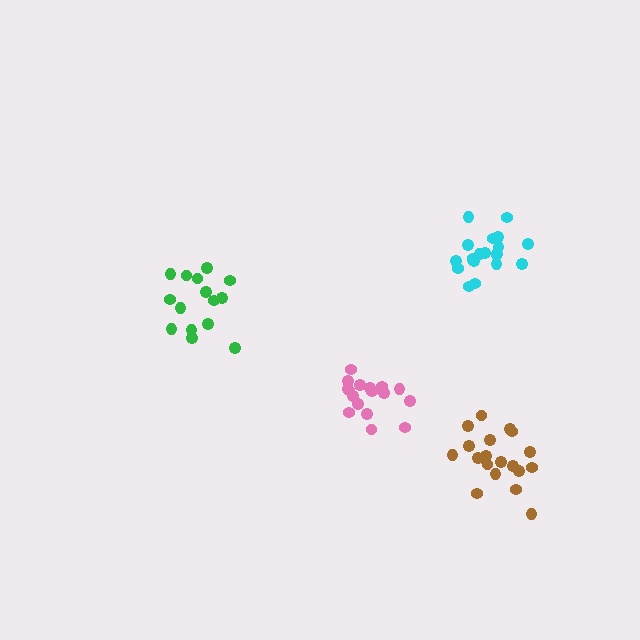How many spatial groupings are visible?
There are 4 spatial groupings.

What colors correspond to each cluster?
The clusters are colored: cyan, green, brown, pink.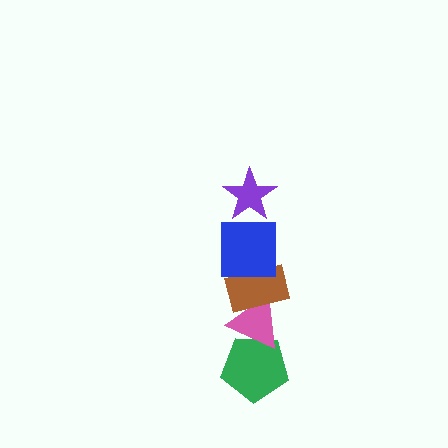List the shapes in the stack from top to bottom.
From top to bottom: the purple star, the blue square, the brown rectangle, the pink triangle, the green pentagon.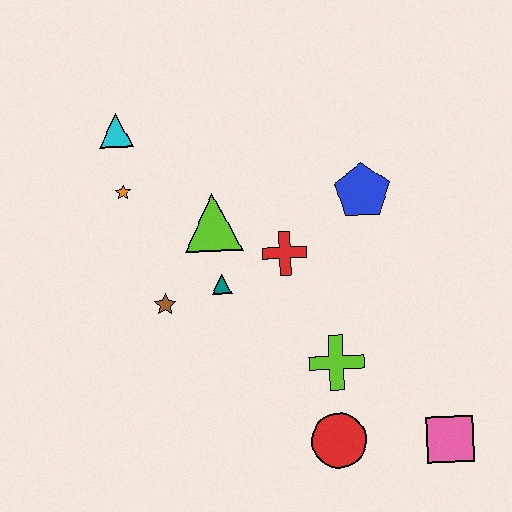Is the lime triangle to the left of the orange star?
No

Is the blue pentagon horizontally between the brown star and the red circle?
No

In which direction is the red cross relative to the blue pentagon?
The red cross is to the left of the blue pentagon.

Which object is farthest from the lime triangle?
The pink square is farthest from the lime triangle.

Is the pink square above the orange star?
No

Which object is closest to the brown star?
The teal triangle is closest to the brown star.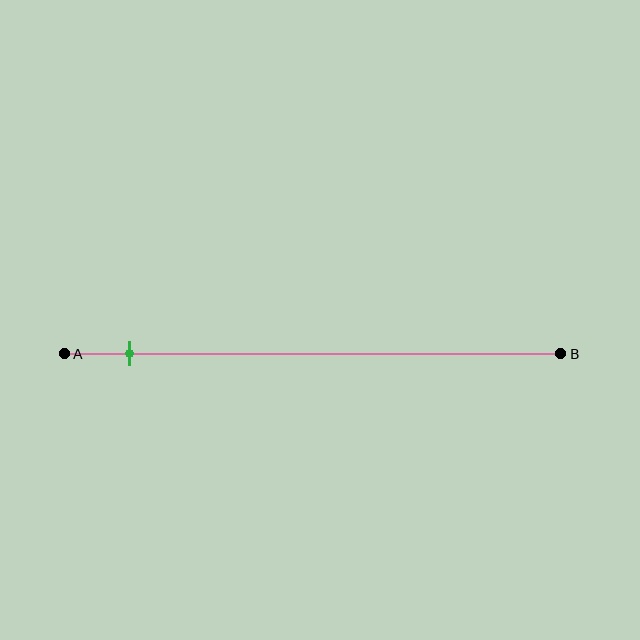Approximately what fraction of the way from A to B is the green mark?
The green mark is approximately 15% of the way from A to B.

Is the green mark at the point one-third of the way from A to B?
No, the mark is at about 15% from A, not at the 33% one-third point.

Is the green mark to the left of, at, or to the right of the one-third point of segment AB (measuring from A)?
The green mark is to the left of the one-third point of segment AB.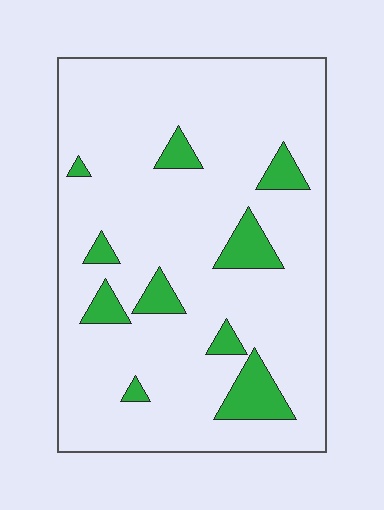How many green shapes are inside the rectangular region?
10.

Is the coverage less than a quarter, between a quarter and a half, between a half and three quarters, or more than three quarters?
Less than a quarter.